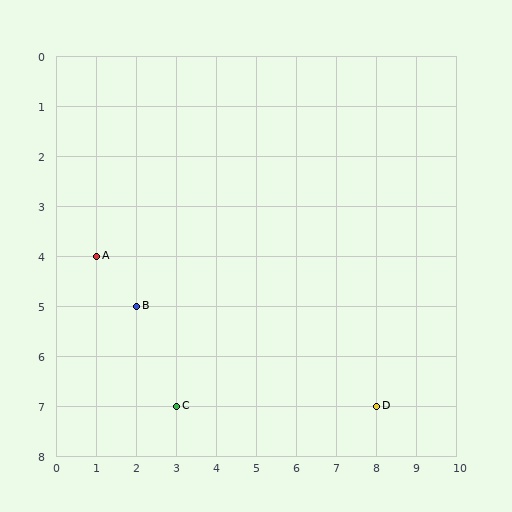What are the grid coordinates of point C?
Point C is at grid coordinates (3, 7).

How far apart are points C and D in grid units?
Points C and D are 5 columns apart.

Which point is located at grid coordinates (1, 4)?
Point A is at (1, 4).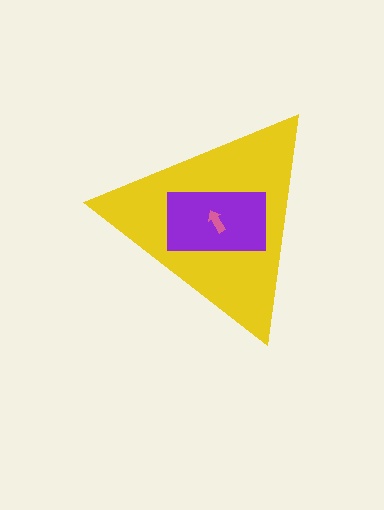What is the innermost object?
The pink arrow.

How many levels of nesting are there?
3.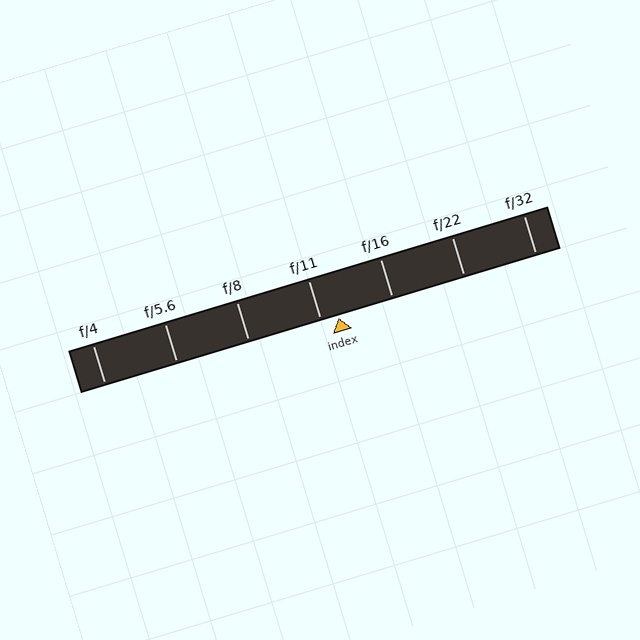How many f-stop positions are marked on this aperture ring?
There are 7 f-stop positions marked.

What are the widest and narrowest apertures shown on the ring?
The widest aperture shown is f/4 and the narrowest is f/32.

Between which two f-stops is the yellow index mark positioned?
The index mark is between f/11 and f/16.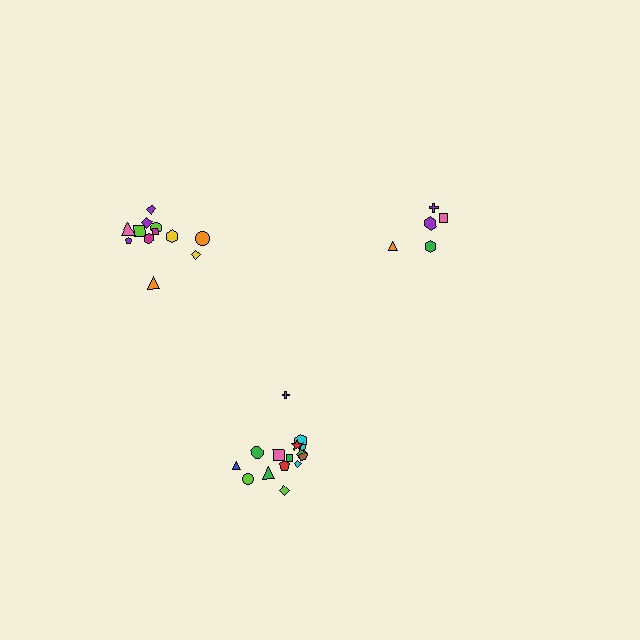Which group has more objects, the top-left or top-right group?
The top-left group.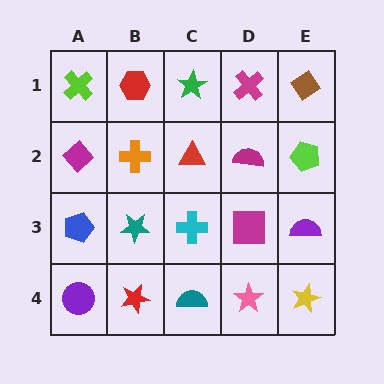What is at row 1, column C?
A green star.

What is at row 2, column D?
A magenta semicircle.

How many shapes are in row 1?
5 shapes.